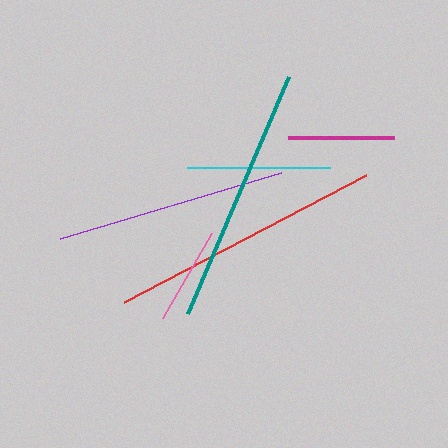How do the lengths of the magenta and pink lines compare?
The magenta and pink lines are approximately the same length.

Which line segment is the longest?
The red line is the longest at approximately 273 pixels.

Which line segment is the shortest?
The pink line is the shortest at approximately 97 pixels.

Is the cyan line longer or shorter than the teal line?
The teal line is longer than the cyan line.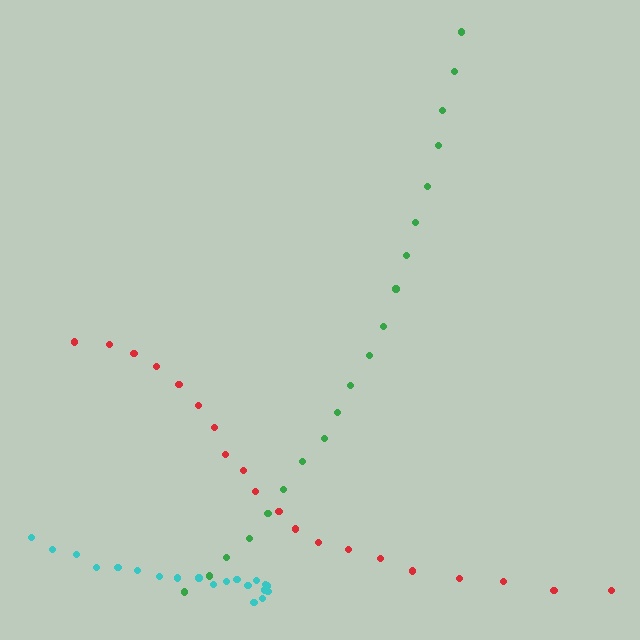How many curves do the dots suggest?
There are 3 distinct paths.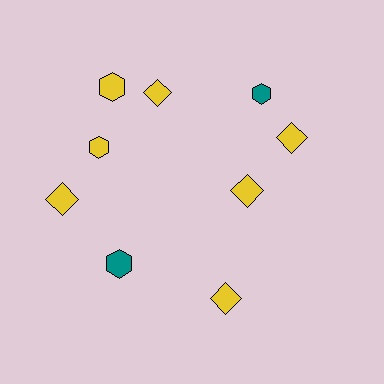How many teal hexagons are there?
There are 2 teal hexagons.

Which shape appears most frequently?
Diamond, with 5 objects.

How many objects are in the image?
There are 9 objects.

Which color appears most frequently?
Yellow, with 7 objects.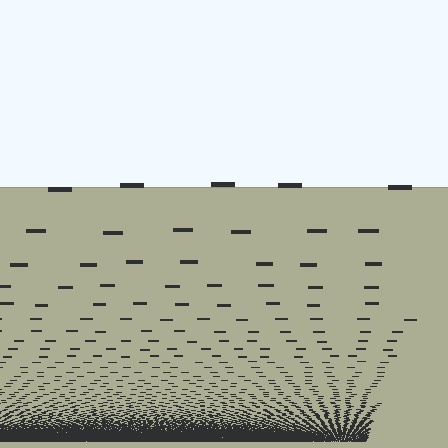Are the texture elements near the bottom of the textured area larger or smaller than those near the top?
Smaller. The gradient is inverted — elements near the bottom are smaller and denser.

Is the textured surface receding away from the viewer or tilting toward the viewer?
The surface appears to tilt toward the viewer. Texture elements get larger and sparser toward the top.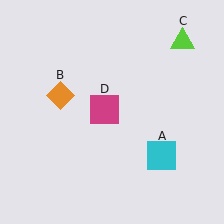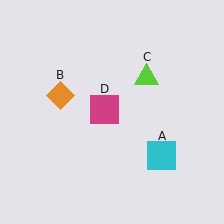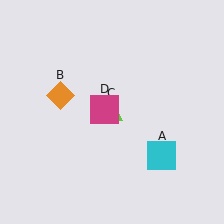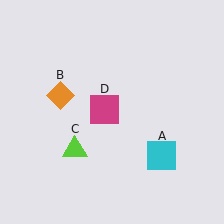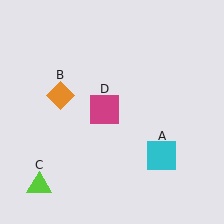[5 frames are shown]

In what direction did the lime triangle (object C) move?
The lime triangle (object C) moved down and to the left.